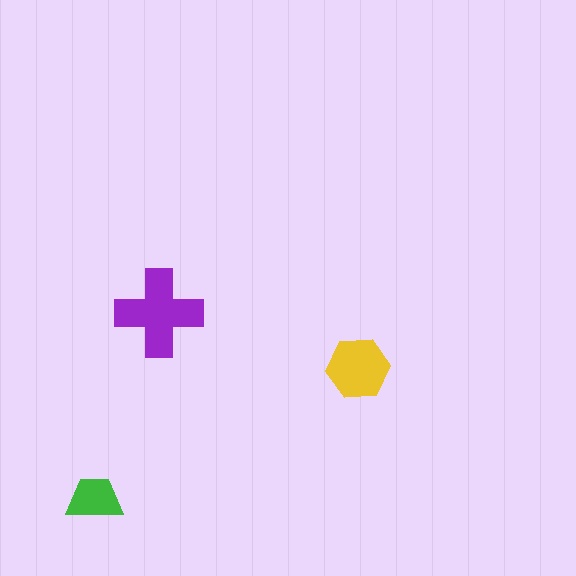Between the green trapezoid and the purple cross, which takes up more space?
The purple cross.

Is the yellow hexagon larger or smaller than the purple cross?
Smaller.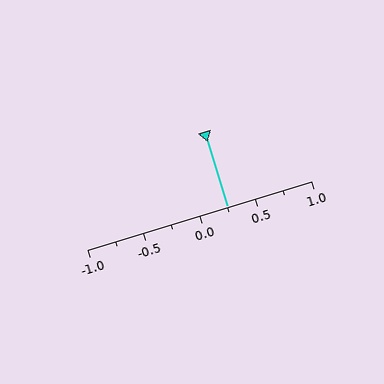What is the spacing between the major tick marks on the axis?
The major ticks are spaced 0.5 apart.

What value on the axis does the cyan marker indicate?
The marker indicates approximately 0.25.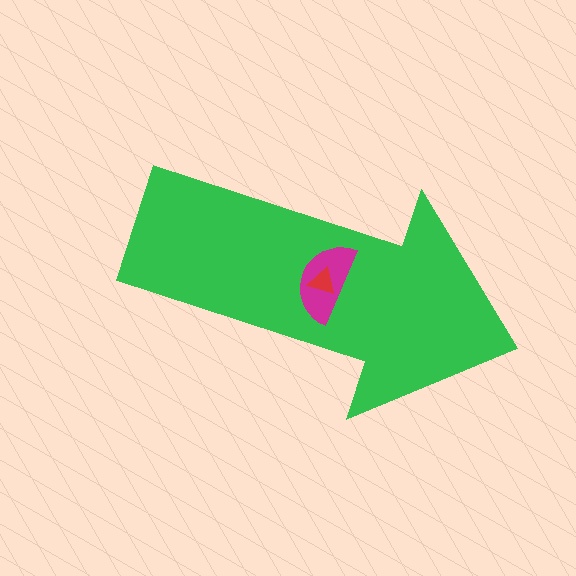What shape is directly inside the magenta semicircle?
The red triangle.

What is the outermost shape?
The green arrow.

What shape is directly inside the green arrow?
The magenta semicircle.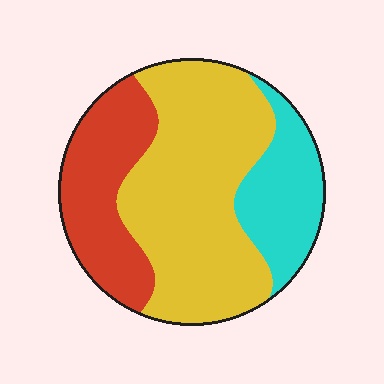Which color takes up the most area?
Yellow, at roughly 55%.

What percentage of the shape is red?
Red takes up about one quarter (1/4) of the shape.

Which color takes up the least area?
Cyan, at roughly 20%.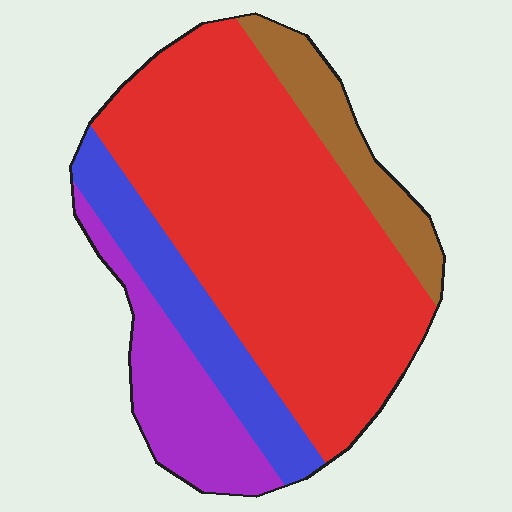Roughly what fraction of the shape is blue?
Blue covers about 15% of the shape.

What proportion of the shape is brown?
Brown takes up about one tenth (1/10) of the shape.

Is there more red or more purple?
Red.